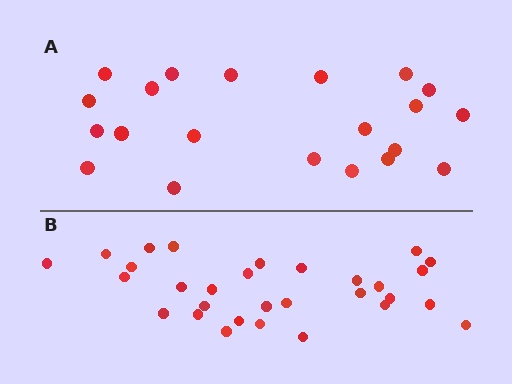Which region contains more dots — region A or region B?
Region B (the bottom region) has more dots.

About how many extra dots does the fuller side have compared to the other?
Region B has roughly 8 or so more dots than region A.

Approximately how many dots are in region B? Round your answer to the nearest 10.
About 30 dots.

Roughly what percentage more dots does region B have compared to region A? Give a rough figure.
About 45% more.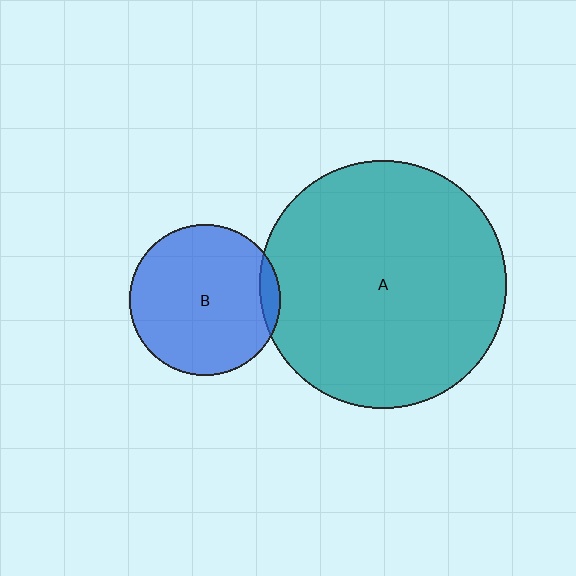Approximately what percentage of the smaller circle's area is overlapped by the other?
Approximately 5%.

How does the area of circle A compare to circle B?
Approximately 2.7 times.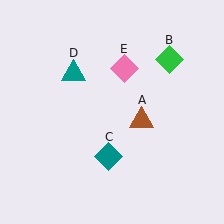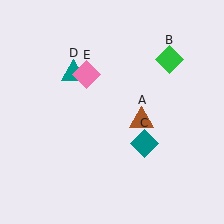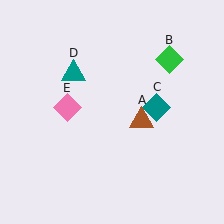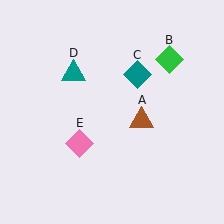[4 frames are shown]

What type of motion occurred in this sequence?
The teal diamond (object C), pink diamond (object E) rotated counterclockwise around the center of the scene.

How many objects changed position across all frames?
2 objects changed position: teal diamond (object C), pink diamond (object E).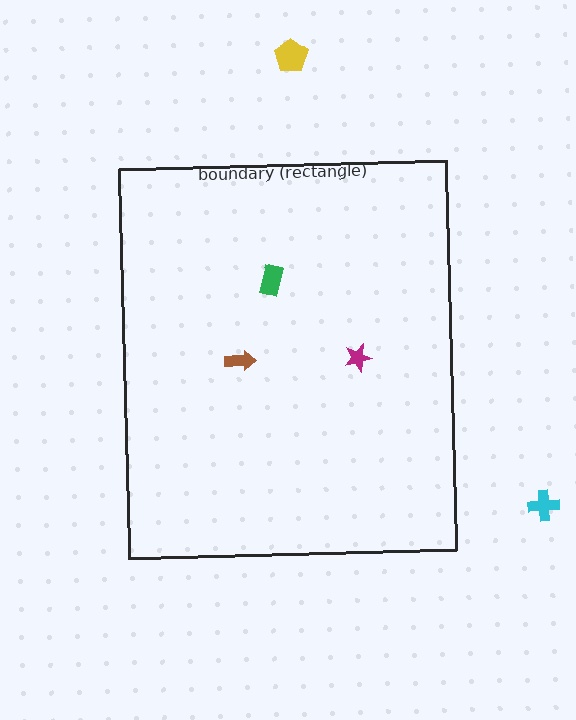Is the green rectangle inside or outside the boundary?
Inside.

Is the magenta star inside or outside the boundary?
Inside.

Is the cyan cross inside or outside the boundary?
Outside.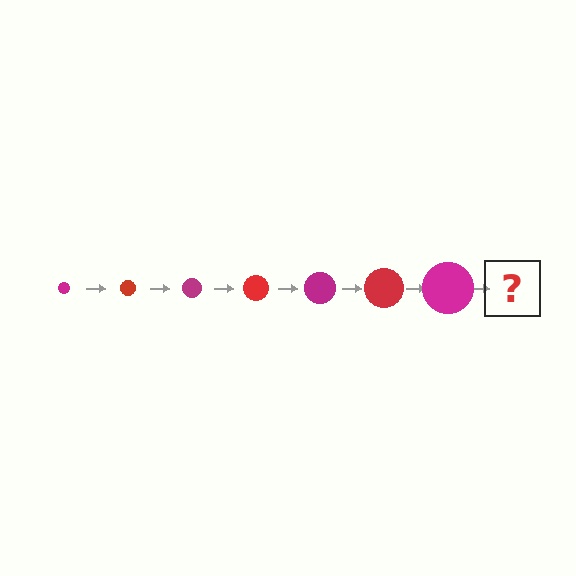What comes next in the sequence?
The next element should be a red circle, larger than the previous one.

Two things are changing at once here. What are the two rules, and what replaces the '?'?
The two rules are that the circle grows larger each step and the color cycles through magenta and red. The '?' should be a red circle, larger than the previous one.